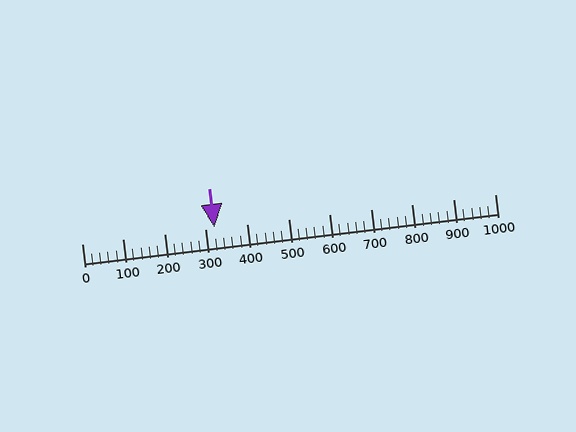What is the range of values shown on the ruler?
The ruler shows values from 0 to 1000.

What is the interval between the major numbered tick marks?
The major tick marks are spaced 100 units apart.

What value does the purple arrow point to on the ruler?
The purple arrow points to approximately 320.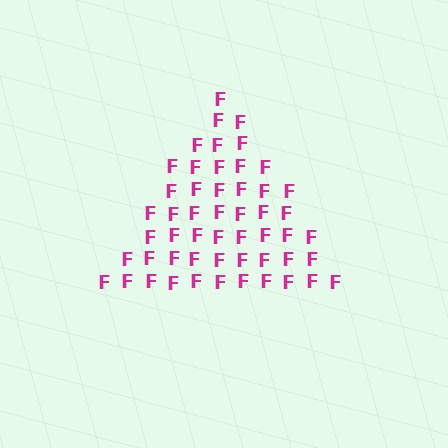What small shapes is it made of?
It is made of small letter F's.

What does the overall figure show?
The overall figure shows a triangle.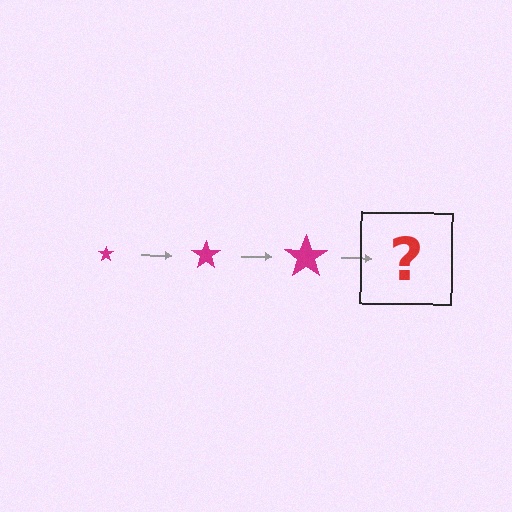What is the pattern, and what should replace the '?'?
The pattern is that the star gets progressively larger each step. The '?' should be a magenta star, larger than the previous one.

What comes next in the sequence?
The next element should be a magenta star, larger than the previous one.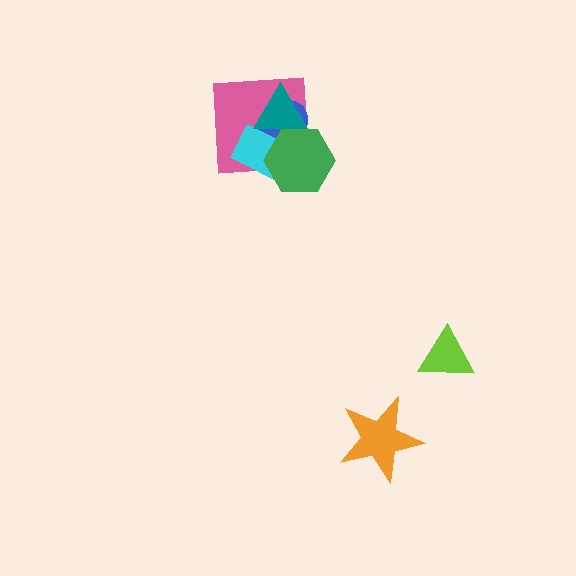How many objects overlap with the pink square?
4 objects overlap with the pink square.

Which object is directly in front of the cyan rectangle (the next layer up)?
The teal triangle is directly in front of the cyan rectangle.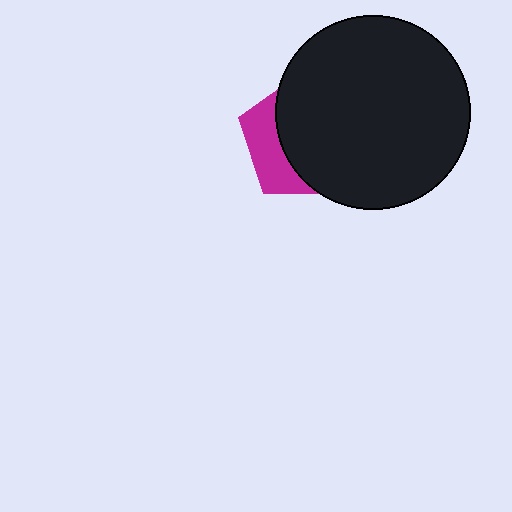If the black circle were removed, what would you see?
You would see the complete magenta pentagon.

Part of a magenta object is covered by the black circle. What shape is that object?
It is a pentagon.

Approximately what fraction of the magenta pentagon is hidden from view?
Roughly 70% of the magenta pentagon is hidden behind the black circle.